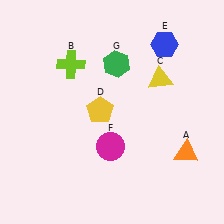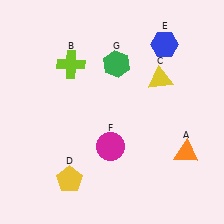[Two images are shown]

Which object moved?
The yellow pentagon (D) moved down.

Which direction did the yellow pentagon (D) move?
The yellow pentagon (D) moved down.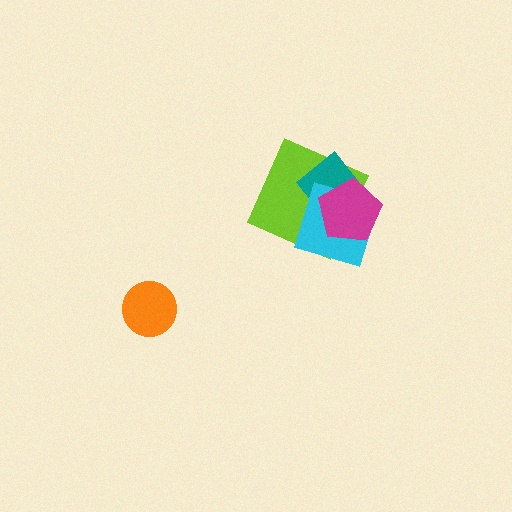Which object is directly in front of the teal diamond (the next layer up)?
The cyan diamond is directly in front of the teal diamond.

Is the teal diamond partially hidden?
Yes, it is partially covered by another shape.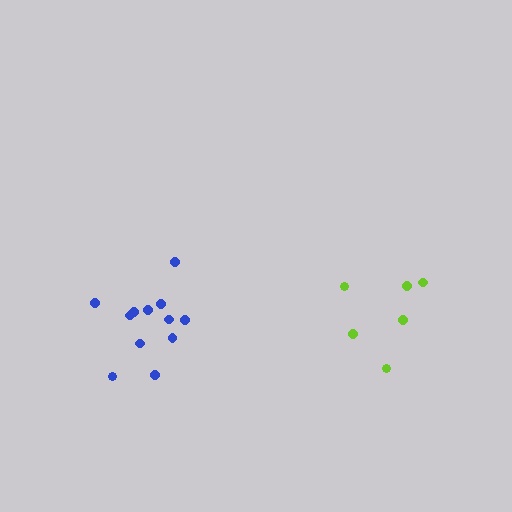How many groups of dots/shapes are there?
There are 2 groups.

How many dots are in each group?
Group 1: 12 dots, Group 2: 6 dots (18 total).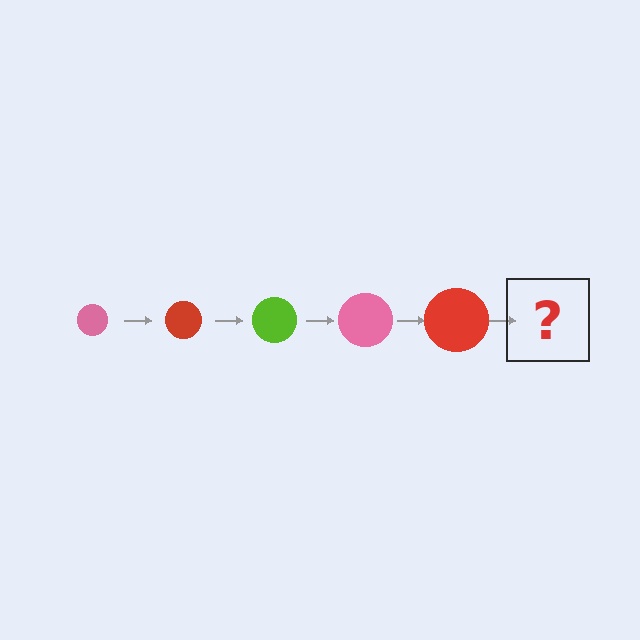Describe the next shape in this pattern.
It should be a lime circle, larger than the previous one.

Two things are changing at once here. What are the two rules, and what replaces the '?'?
The two rules are that the circle grows larger each step and the color cycles through pink, red, and lime. The '?' should be a lime circle, larger than the previous one.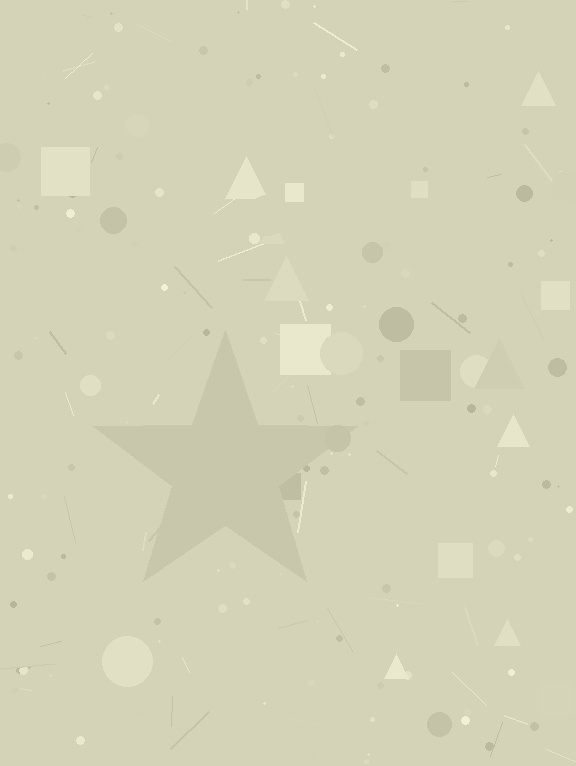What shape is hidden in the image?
A star is hidden in the image.